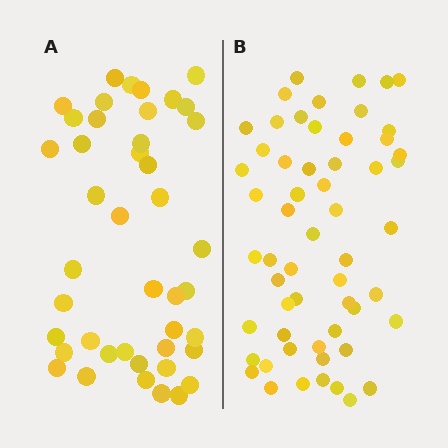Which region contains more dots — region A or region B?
Region B (the right region) has more dots.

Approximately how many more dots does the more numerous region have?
Region B has approximately 15 more dots than region A.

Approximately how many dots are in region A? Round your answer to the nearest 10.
About 40 dots. (The exact count is 43, which rounds to 40.)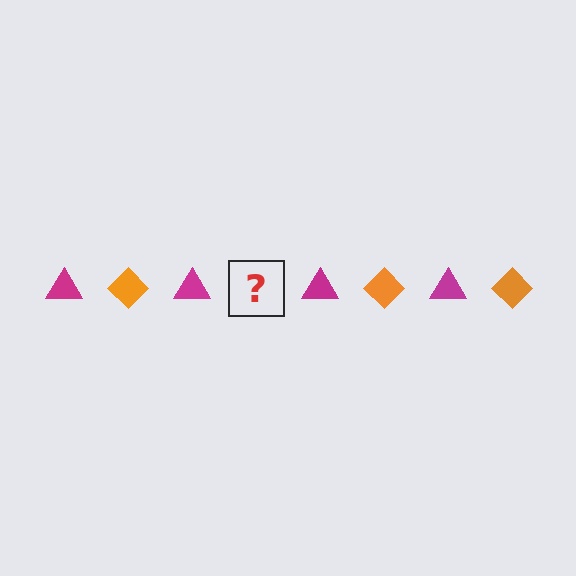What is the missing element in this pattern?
The missing element is an orange diamond.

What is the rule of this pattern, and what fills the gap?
The rule is that the pattern alternates between magenta triangle and orange diamond. The gap should be filled with an orange diamond.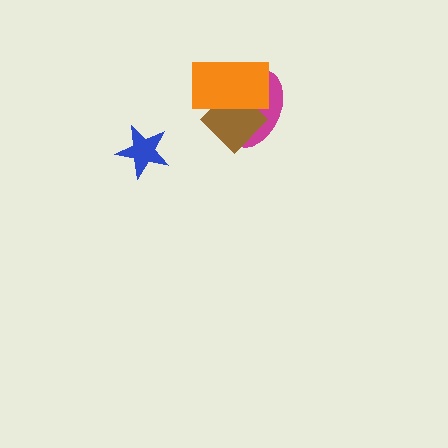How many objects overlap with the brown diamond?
2 objects overlap with the brown diamond.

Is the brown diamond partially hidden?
Yes, it is partially covered by another shape.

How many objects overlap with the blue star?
0 objects overlap with the blue star.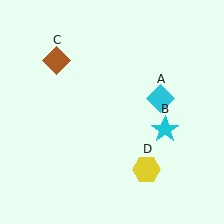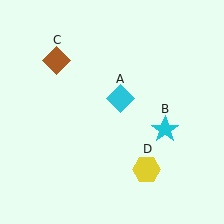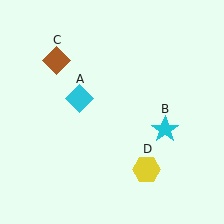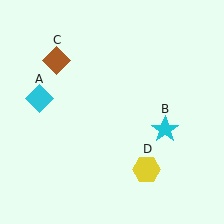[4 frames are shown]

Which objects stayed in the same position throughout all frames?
Cyan star (object B) and brown diamond (object C) and yellow hexagon (object D) remained stationary.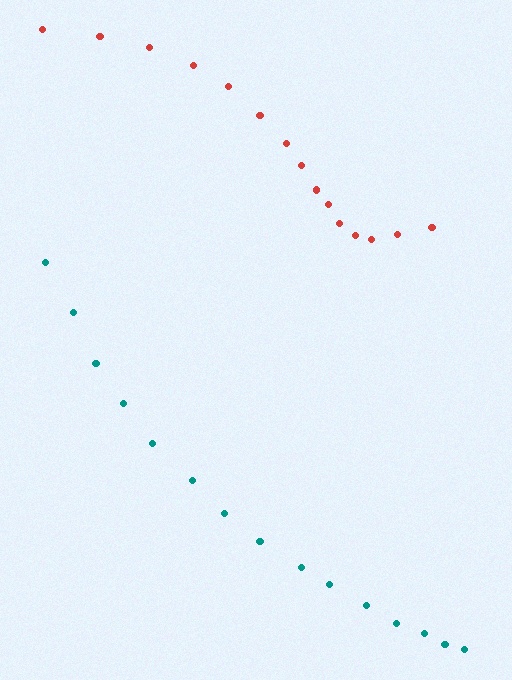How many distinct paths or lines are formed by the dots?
There are 2 distinct paths.